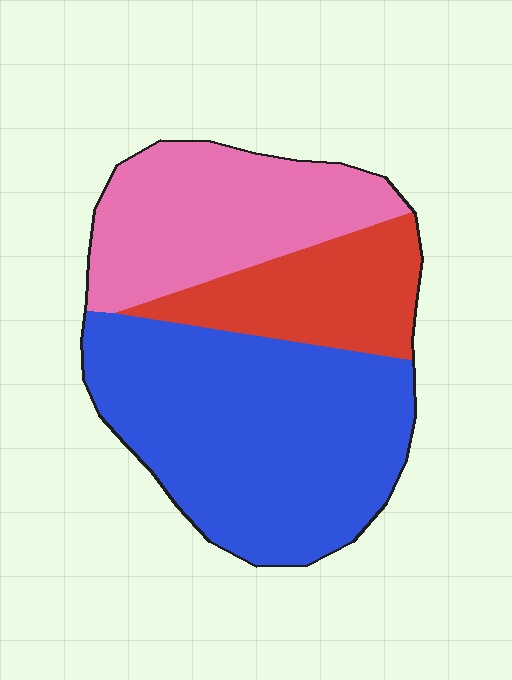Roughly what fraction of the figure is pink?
Pink takes up between a quarter and a half of the figure.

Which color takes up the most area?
Blue, at roughly 50%.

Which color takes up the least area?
Red, at roughly 20%.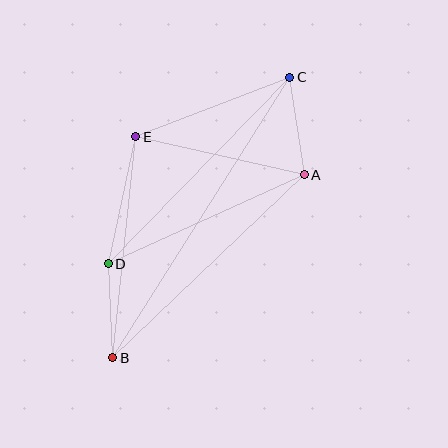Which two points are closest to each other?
Points B and D are closest to each other.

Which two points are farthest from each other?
Points B and C are farthest from each other.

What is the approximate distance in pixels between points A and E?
The distance between A and E is approximately 173 pixels.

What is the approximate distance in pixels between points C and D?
The distance between C and D is approximately 260 pixels.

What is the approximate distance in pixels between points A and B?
The distance between A and B is approximately 265 pixels.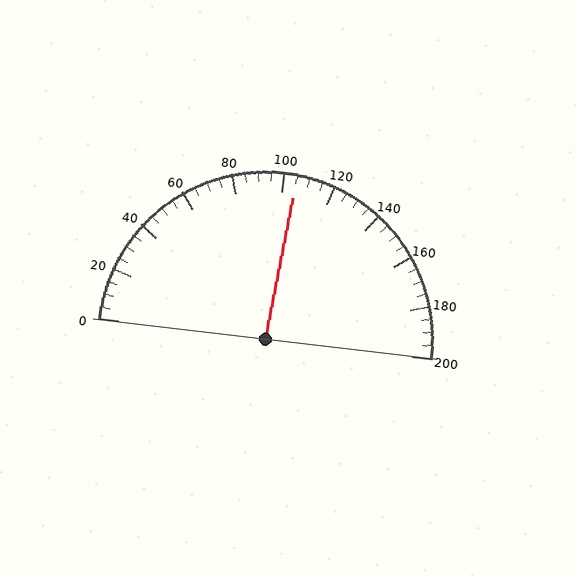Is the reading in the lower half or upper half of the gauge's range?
The reading is in the upper half of the range (0 to 200).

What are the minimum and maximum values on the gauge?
The gauge ranges from 0 to 200.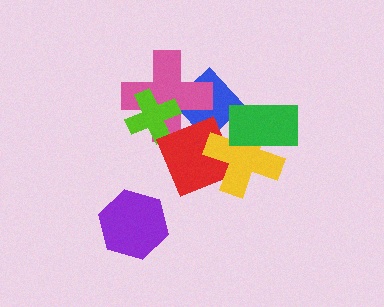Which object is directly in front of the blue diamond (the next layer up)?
The pink cross is directly in front of the blue diamond.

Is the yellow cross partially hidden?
Yes, it is partially covered by another shape.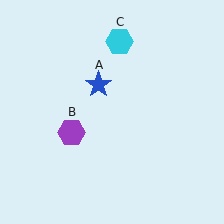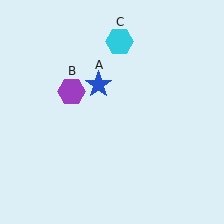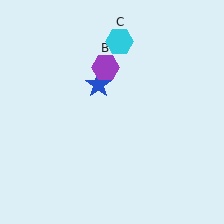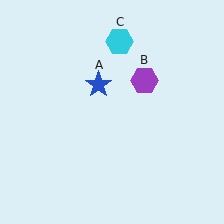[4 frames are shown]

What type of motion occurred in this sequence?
The purple hexagon (object B) rotated clockwise around the center of the scene.